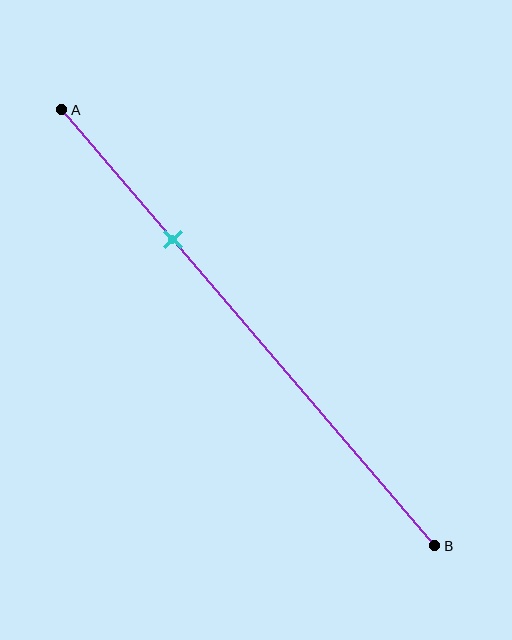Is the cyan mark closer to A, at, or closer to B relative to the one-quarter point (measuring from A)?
The cyan mark is closer to point B than the one-quarter point of segment AB.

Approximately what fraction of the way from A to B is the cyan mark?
The cyan mark is approximately 30% of the way from A to B.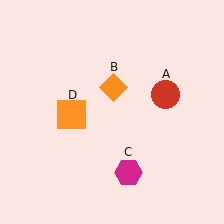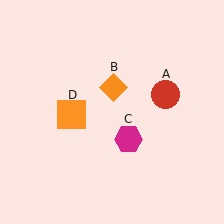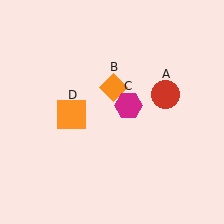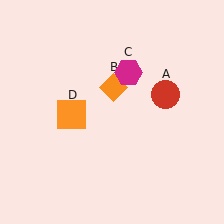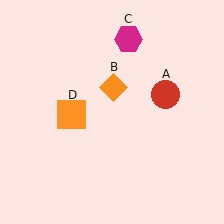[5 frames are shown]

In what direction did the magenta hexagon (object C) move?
The magenta hexagon (object C) moved up.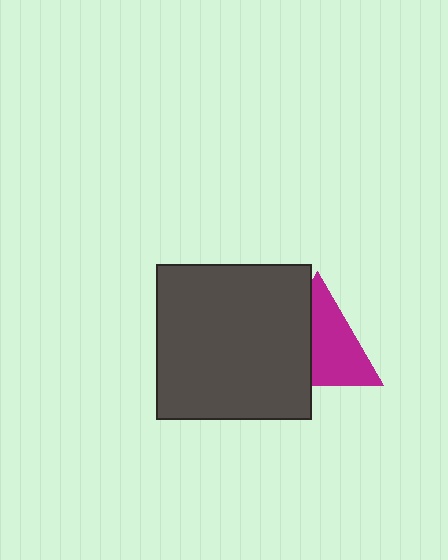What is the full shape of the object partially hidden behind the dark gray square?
The partially hidden object is a magenta triangle.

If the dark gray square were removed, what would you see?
You would see the complete magenta triangle.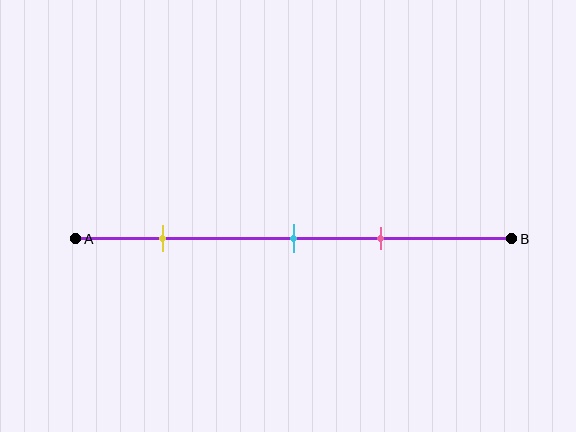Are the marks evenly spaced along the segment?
No, the marks are not evenly spaced.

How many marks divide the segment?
There are 3 marks dividing the segment.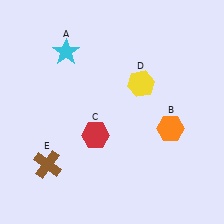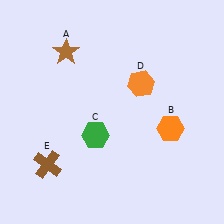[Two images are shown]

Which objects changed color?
A changed from cyan to brown. C changed from red to green. D changed from yellow to orange.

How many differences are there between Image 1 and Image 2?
There are 3 differences between the two images.